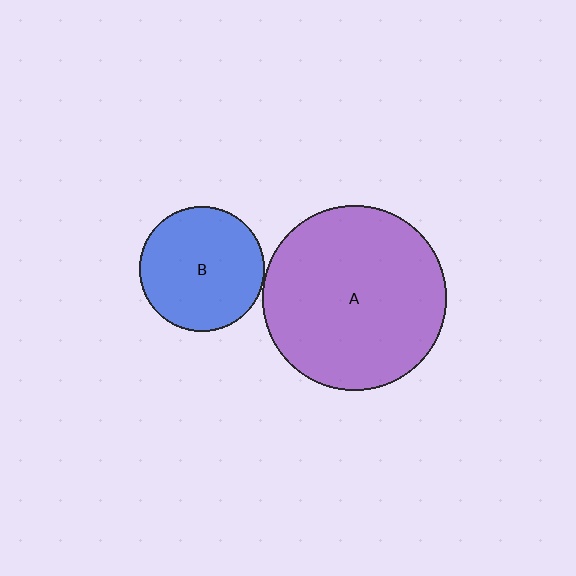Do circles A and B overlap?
Yes.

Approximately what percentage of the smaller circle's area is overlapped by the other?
Approximately 5%.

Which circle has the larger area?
Circle A (purple).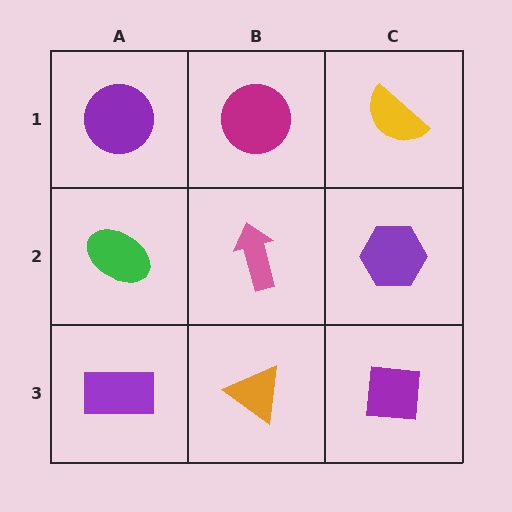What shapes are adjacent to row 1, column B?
A pink arrow (row 2, column B), a purple circle (row 1, column A), a yellow semicircle (row 1, column C).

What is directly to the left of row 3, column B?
A purple rectangle.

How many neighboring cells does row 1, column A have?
2.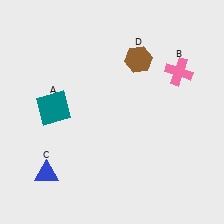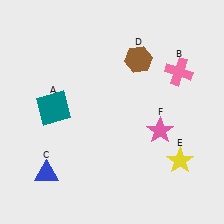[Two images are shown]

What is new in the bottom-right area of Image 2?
A pink star (F) was added in the bottom-right area of Image 2.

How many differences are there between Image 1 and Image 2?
There are 2 differences between the two images.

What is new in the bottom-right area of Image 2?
A yellow star (E) was added in the bottom-right area of Image 2.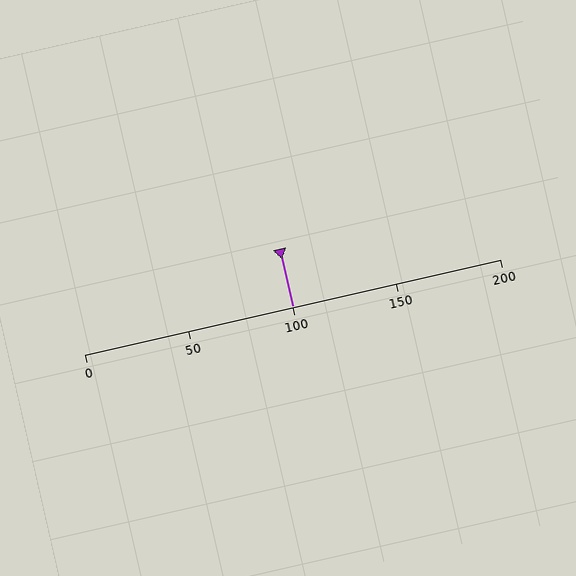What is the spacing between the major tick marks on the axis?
The major ticks are spaced 50 apart.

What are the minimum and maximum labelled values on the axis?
The axis runs from 0 to 200.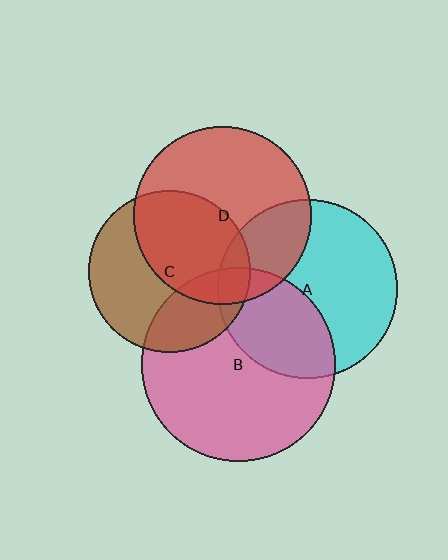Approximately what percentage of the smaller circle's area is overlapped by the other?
Approximately 10%.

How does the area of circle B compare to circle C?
Approximately 1.4 times.